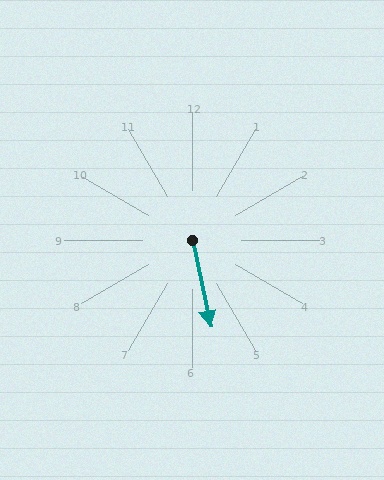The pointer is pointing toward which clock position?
Roughly 6 o'clock.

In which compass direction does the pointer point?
South.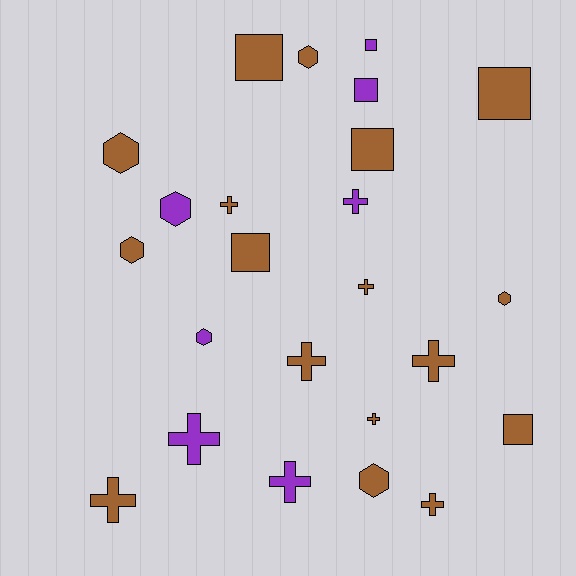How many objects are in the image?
There are 24 objects.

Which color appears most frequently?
Brown, with 17 objects.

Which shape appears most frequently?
Cross, with 10 objects.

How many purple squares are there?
There are 2 purple squares.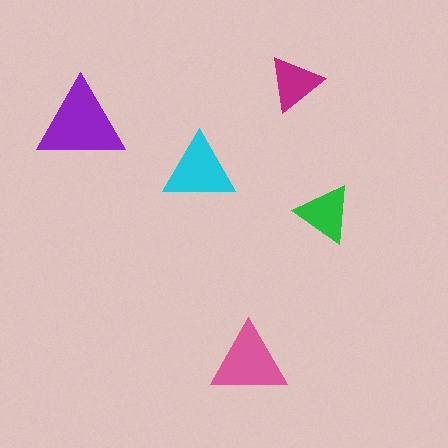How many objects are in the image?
There are 5 objects in the image.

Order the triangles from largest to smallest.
the purple one, the pink one, the cyan one, the green one, the magenta one.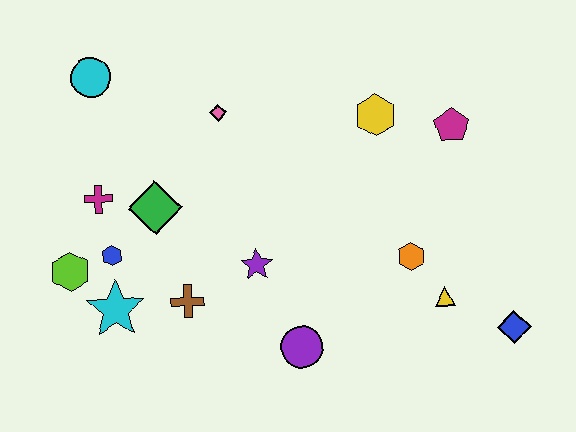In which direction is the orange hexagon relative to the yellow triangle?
The orange hexagon is above the yellow triangle.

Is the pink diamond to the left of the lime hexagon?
No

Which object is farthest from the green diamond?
The blue diamond is farthest from the green diamond.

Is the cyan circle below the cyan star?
No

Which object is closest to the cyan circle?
The magenta cross is closest to the cyan circle.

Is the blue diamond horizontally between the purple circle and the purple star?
No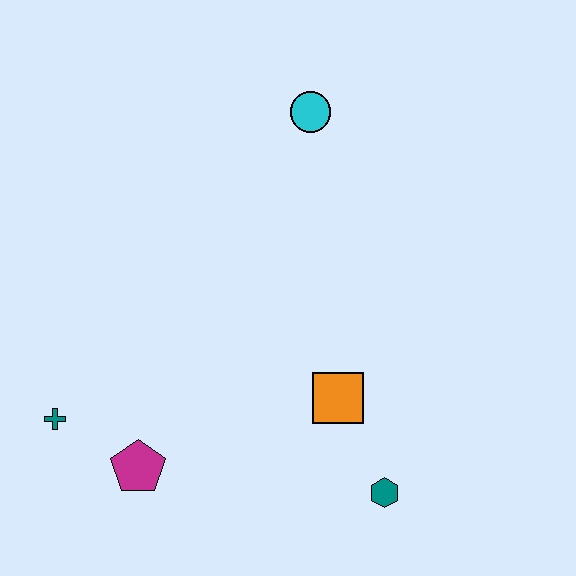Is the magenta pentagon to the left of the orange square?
Yes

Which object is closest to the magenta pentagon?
The teal cross is closest to the magenta pentagon.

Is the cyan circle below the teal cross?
No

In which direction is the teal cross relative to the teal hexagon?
The teal cross is to the left of the teal hexagon.